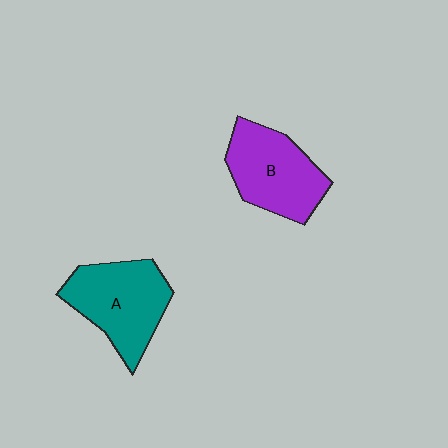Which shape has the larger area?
Shape A (teal).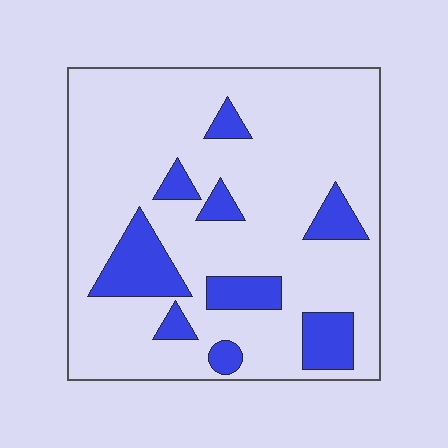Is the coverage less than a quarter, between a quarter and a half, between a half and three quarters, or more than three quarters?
Less than a quarter.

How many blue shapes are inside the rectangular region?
9.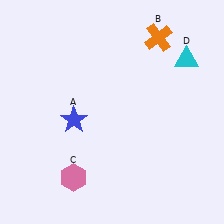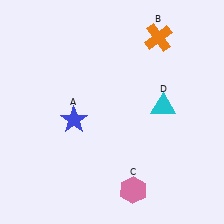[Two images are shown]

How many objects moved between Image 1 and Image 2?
2 objects moved between the two images.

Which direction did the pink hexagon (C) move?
The pink hexagon (C) moved right.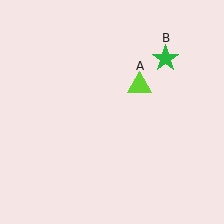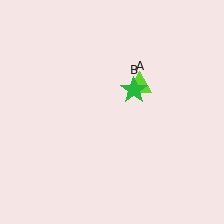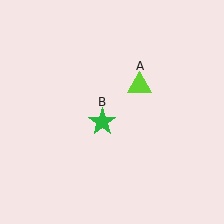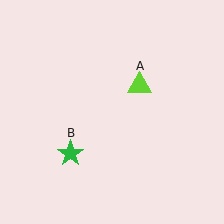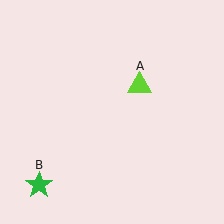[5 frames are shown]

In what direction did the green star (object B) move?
The green star (object B) moved down and to the left.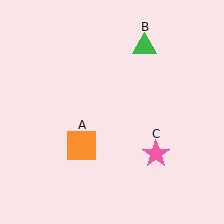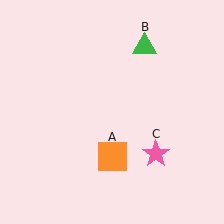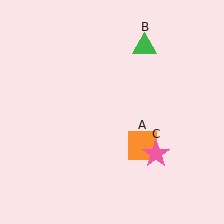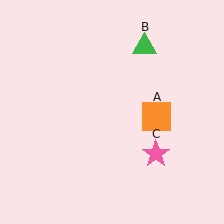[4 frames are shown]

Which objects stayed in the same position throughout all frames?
Green triangle (object B) and pink star (object C) remained stationary.